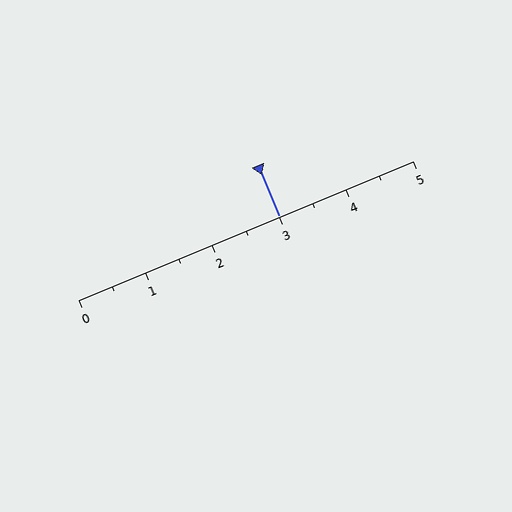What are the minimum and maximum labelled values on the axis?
The axis runs from 0 to 5.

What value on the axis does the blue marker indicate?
The marker indicates approximately 3.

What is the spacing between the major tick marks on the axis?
The major ticks are spaced 1 apart.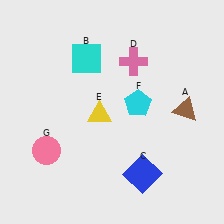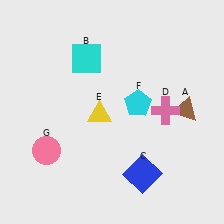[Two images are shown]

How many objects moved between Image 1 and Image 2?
1 object moved between the two images.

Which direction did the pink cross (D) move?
The pink cross (D) moved down.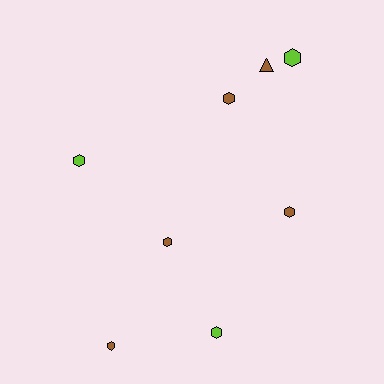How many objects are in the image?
There are 8 objects.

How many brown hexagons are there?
There are 4 brown hexagons.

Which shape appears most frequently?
Hexagon, with 7 objects.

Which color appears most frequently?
Brown, with 5 objects.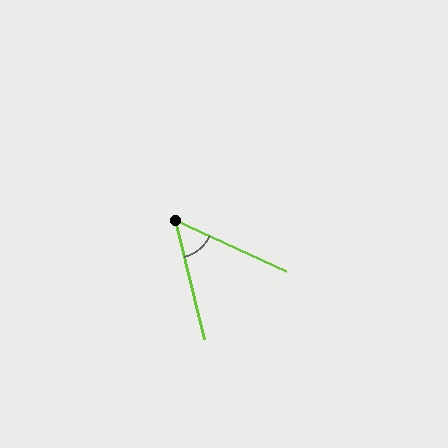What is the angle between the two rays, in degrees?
Approximately 51 degrees.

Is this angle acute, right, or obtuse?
It is acute.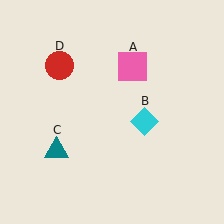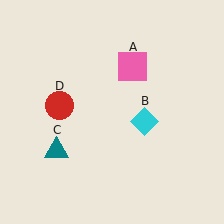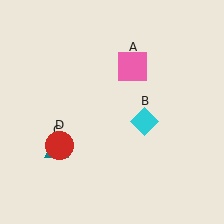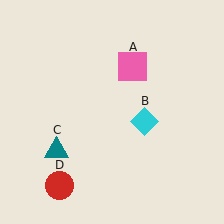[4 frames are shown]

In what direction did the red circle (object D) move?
The red circle (object D) moved down.